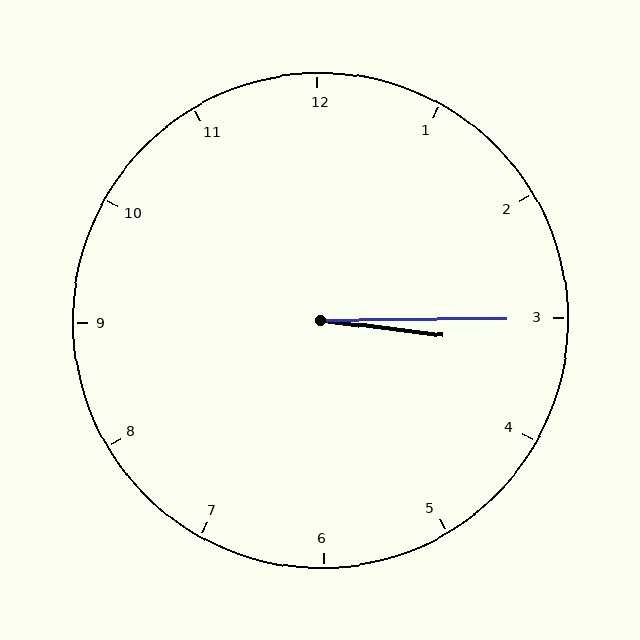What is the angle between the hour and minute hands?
Approximately 8 degrees.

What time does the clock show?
3:15.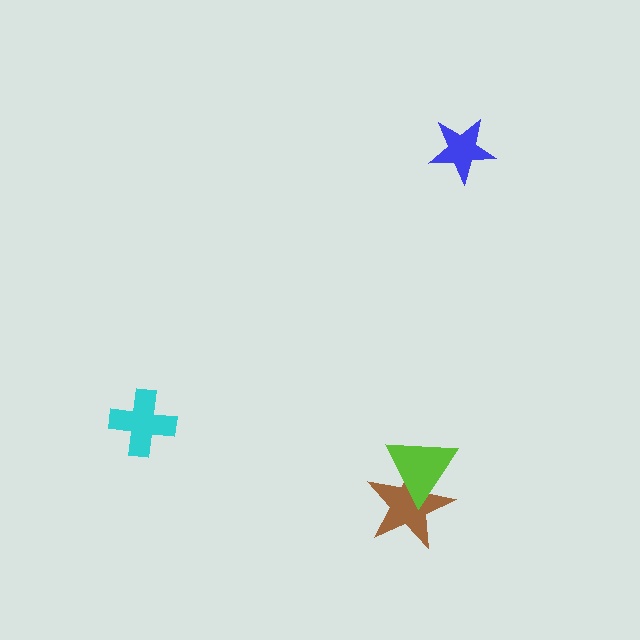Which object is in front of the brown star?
The lime triangle is in front of the brown star.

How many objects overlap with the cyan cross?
0 objects overlap with the cyan cross.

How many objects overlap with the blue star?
0 objects overlap with the blue star.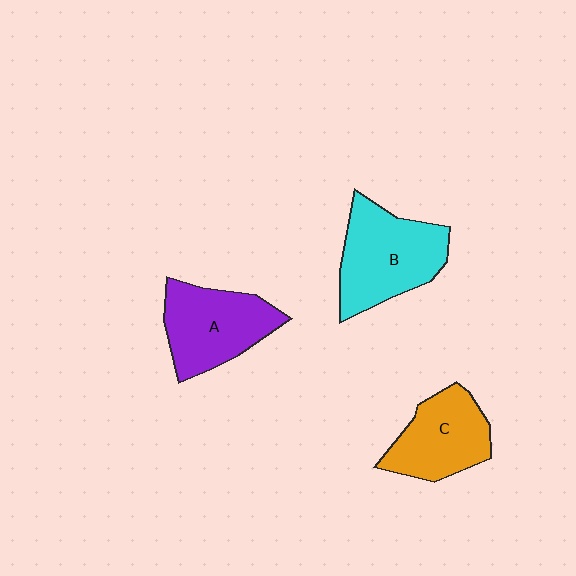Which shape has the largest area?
Shape B (cyan).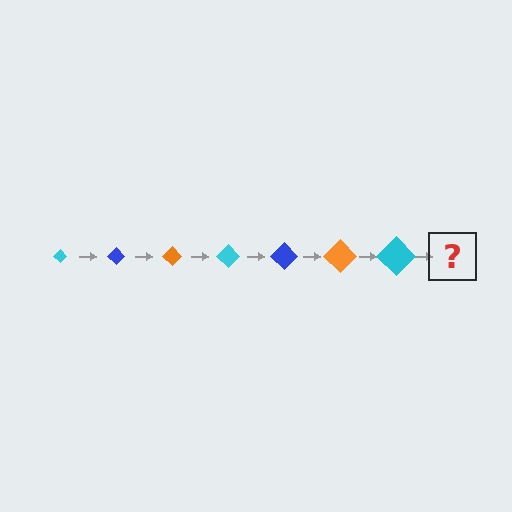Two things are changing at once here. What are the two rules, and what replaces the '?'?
The two rules are that the diamond grows larger each step and the color cycles through cyan, blue, and orange. The '?' should be a blue diamond, larger than the previous one.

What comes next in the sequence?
The next element should be a blue diamond, larger than the previous one.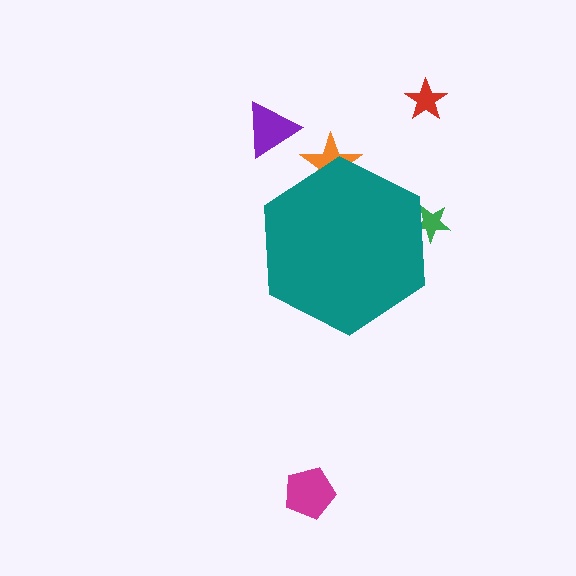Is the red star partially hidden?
No, the red star is fully visible.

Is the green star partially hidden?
Yes, the green star is partially hidden behind the teal hexagon.